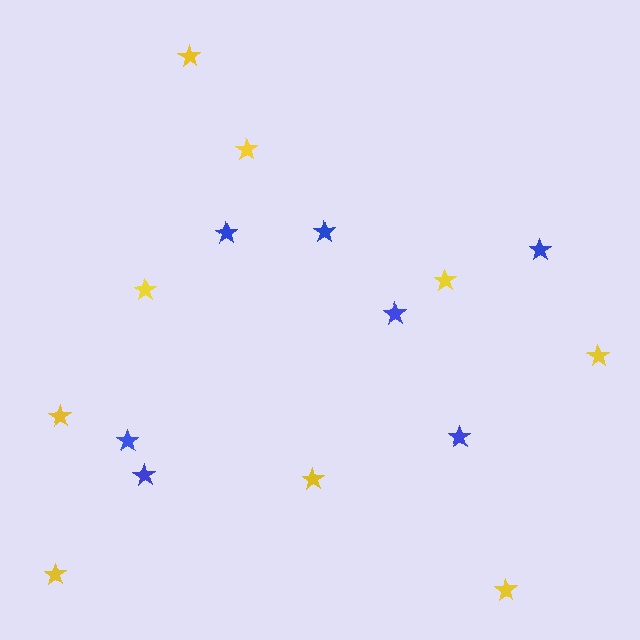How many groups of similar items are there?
There are 2 groups: one group of yellow stars (9) and one group of blue stars (7).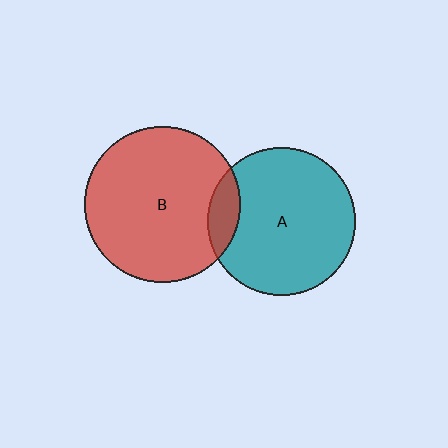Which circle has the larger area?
Circle B (red).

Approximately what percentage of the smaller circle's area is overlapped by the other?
Approximately 10%.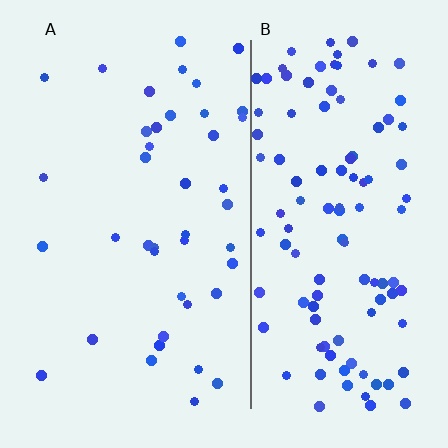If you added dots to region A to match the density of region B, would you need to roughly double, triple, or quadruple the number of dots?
Approximately triple.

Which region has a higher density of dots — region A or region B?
B (the right).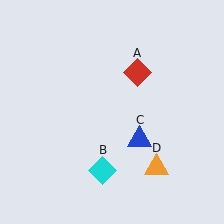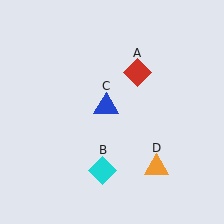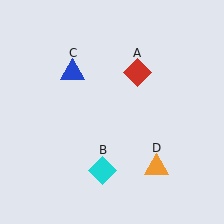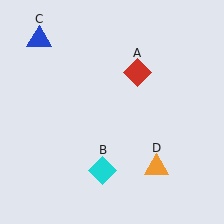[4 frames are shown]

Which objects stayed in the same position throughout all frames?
Red diamond (object A) and cyan diamond (object B) and orange triangle (object D) remained stationary.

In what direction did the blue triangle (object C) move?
The blue triangle (object C) moved up and to the left.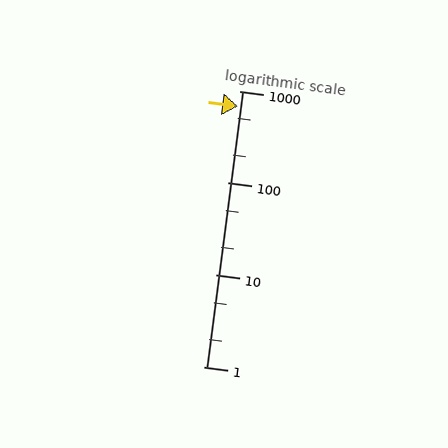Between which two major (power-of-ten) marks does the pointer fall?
The pointer is between 100 and 1000.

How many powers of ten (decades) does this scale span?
The scale spans 3 decades, from 1 to 1000.